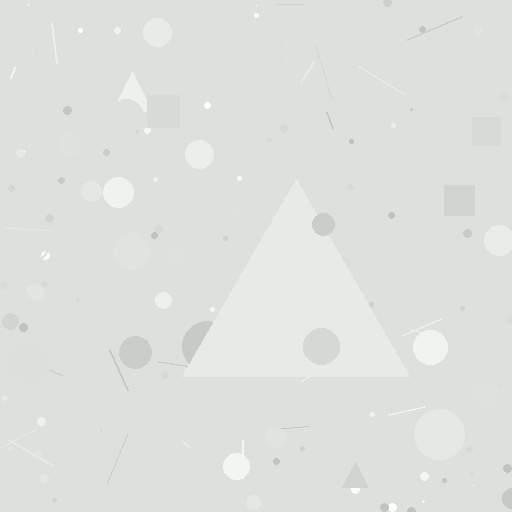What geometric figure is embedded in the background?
A triangle is embedded in the background.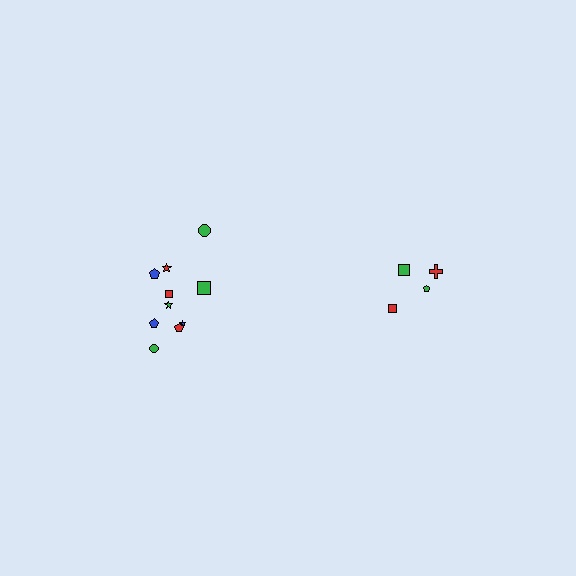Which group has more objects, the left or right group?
The left group.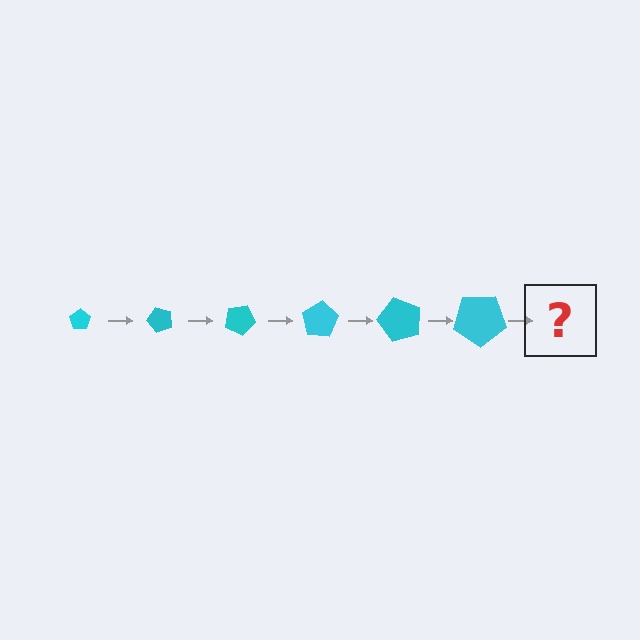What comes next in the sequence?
The next element should be a pentagon, larger than the previous one and rotated 300 degrees from the start.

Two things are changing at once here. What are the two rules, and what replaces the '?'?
The two rules are that the pentagon grows larger each step and it rotates 50 degrees each step. The '?' should be a pentagon, larger than the previous one and rotated 300 degrees from the start.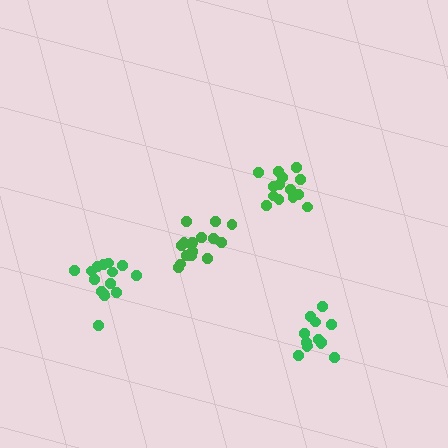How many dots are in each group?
Group 1: 13 dots, Group 2: 14 dots, Group 3: 16 dots, Group 4: 15 dots (58 total).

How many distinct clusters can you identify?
There are 4 distinct clusters.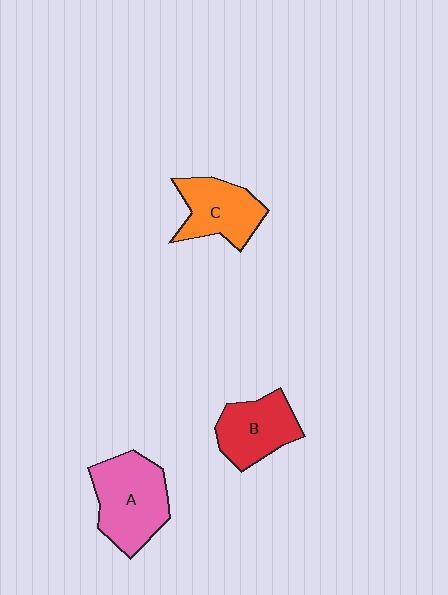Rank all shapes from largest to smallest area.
From largest to smallest: A (pink), C (orange), B (red).